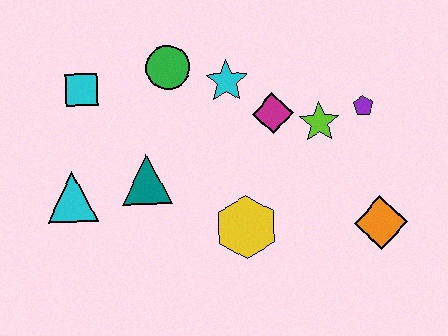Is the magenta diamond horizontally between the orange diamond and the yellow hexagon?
Yes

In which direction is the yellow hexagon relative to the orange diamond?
The yellow hexagon is to the left of the orange diamond.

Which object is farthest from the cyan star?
The orange diamond is farthest from the cyan star.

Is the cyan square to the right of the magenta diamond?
No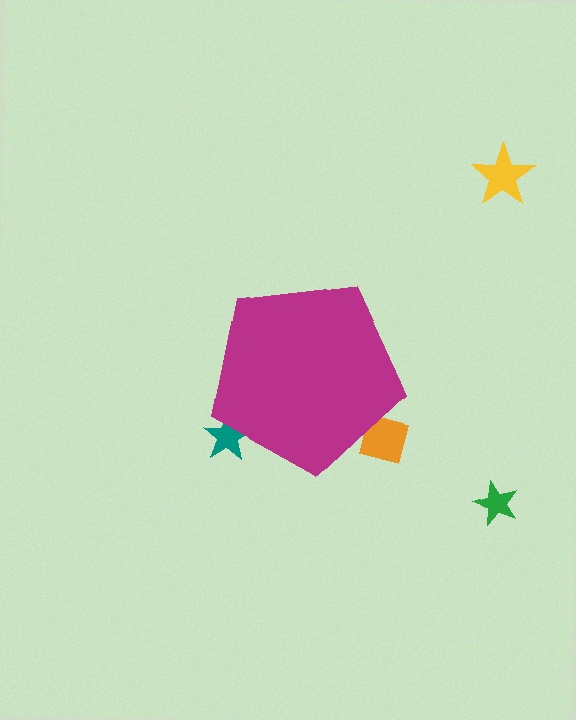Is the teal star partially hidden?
Yes, the teal star is partially hidden behind the magenta pentagon.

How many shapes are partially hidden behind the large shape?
2 shapes are partially hidden.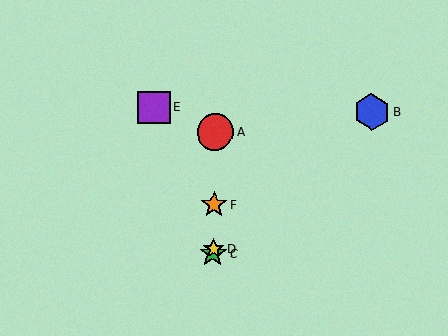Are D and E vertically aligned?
No, D is at x≈213 and E is at x≈154.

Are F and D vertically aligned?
Yes, both are at x≈214.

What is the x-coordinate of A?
Object A is at x≈215.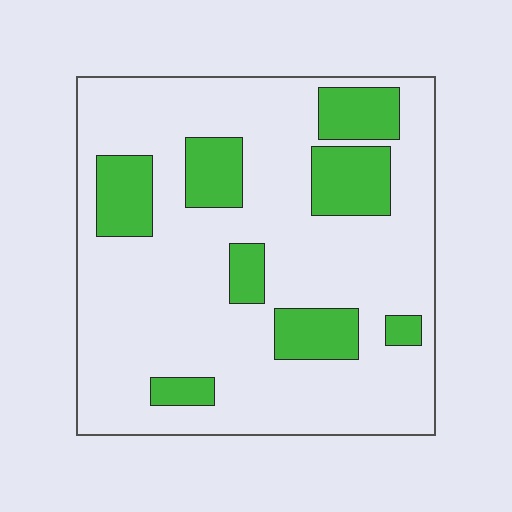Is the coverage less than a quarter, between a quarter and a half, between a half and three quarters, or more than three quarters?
Less than a quarter.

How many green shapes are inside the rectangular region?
8.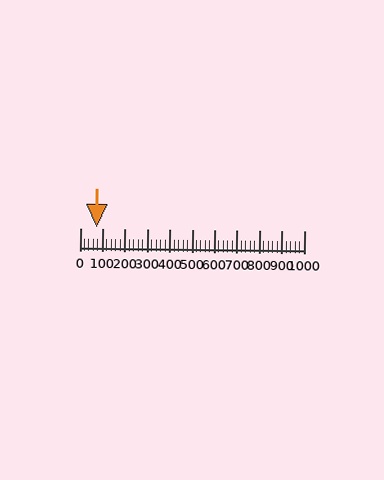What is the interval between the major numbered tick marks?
The major tick marks are spaced 100 units apart.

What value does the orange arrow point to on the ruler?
The orange arrow points to approximately 72.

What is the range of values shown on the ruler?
The ruler shows values from 0 to 1000.